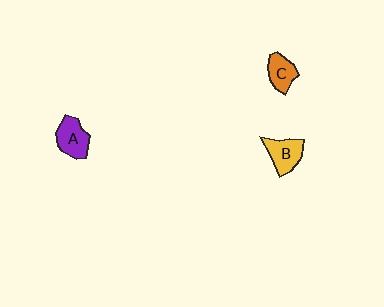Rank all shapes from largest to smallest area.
From largest to smallest: A (purple), B (yellow), C (orange).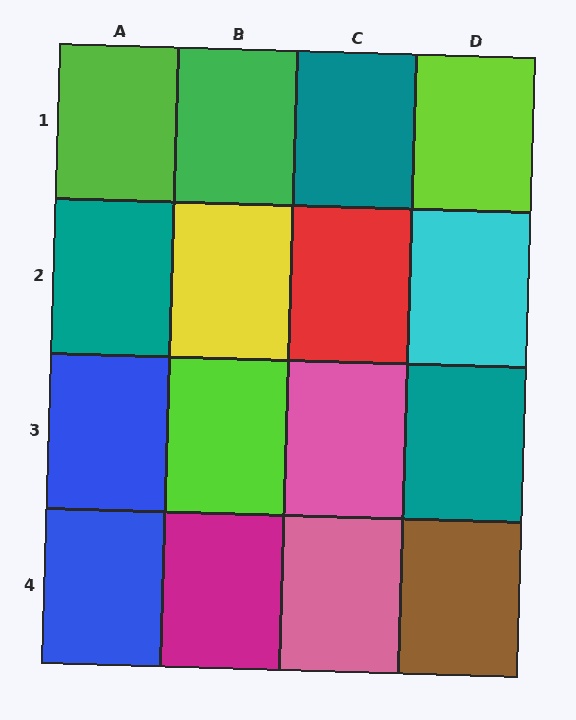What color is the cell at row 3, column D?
Teal.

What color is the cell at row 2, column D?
Cyan.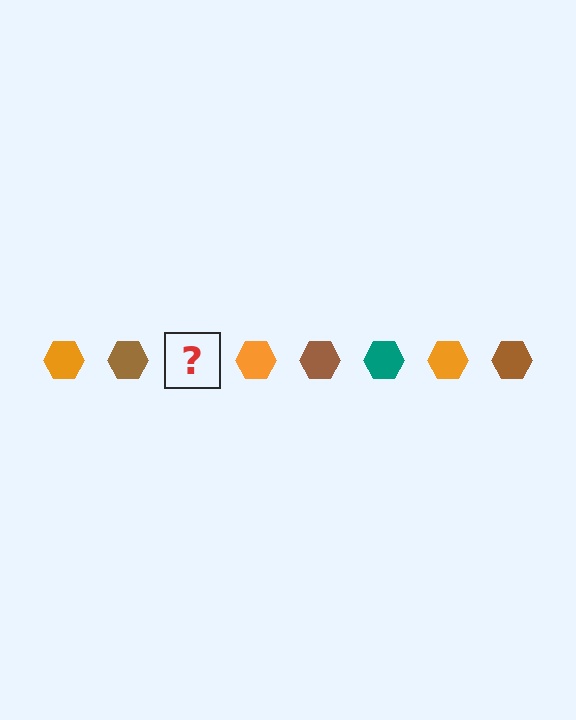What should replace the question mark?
The question mark should be replaced with a teal hexagon.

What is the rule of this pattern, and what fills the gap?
The rule is that the pattern cycles through orange, brown, teal hexagons. The gap should be filled with a teal hexagon.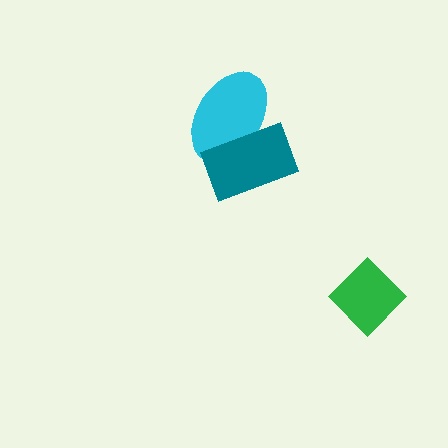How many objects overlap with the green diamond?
0 objects overlap with the green diamond.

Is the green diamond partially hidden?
No, no other shape covers it.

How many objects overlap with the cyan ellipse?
1 object overlaps with the cyan ellipse.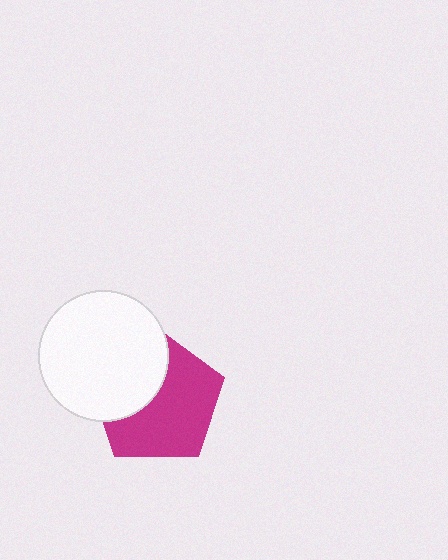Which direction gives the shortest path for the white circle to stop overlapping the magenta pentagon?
Moving toward the upper-left gives the shortest separation.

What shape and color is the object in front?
The object in front is a white circle.